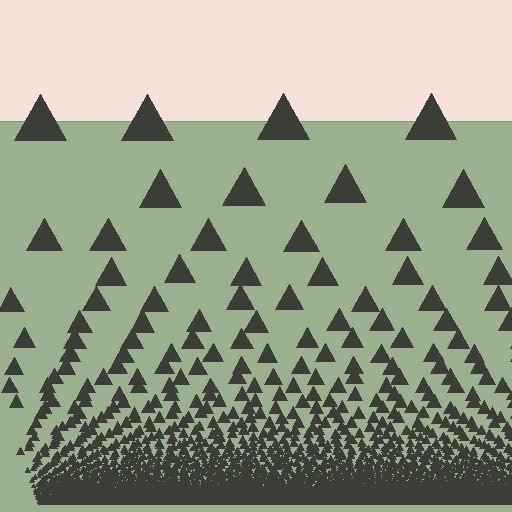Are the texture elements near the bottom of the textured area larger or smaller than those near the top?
Smaller. The gradient is inverted — elements near the bottom are smaller and denser.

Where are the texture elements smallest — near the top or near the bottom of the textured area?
Near the bottom.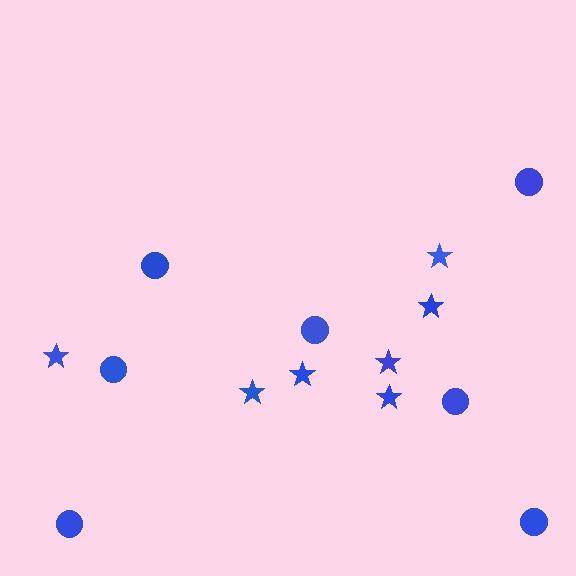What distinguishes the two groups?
There are 2 groups: one group of circles (7) and one group of stars (7).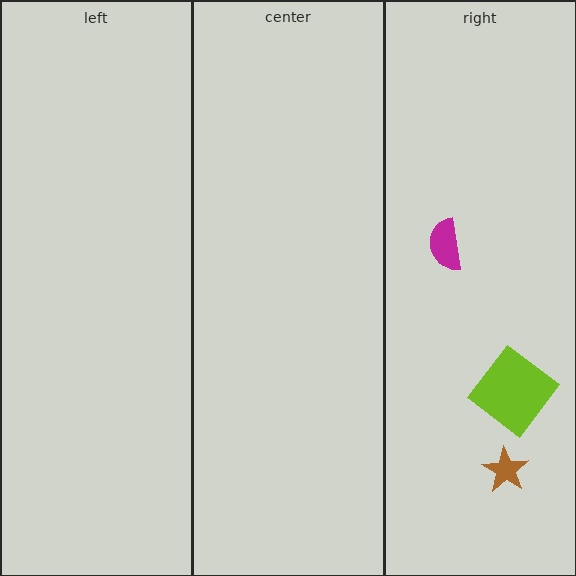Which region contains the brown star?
The right region.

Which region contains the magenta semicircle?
The right region.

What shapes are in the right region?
The brown star, the magenta semicircle, the lime diamond.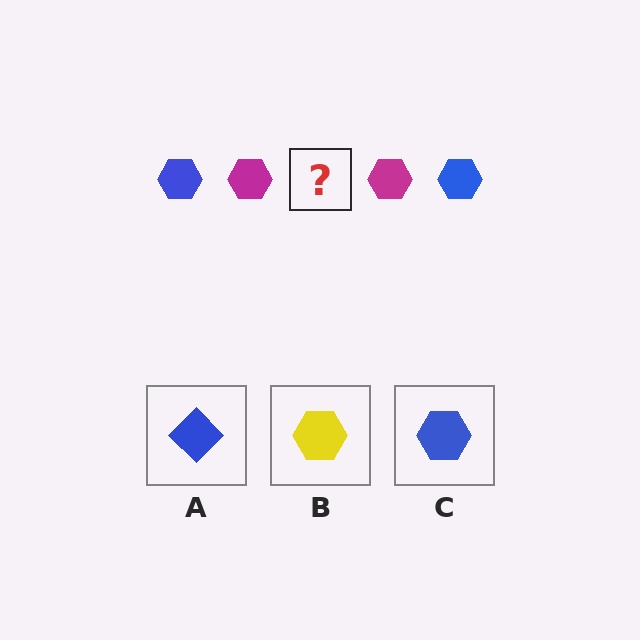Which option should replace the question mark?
Option C.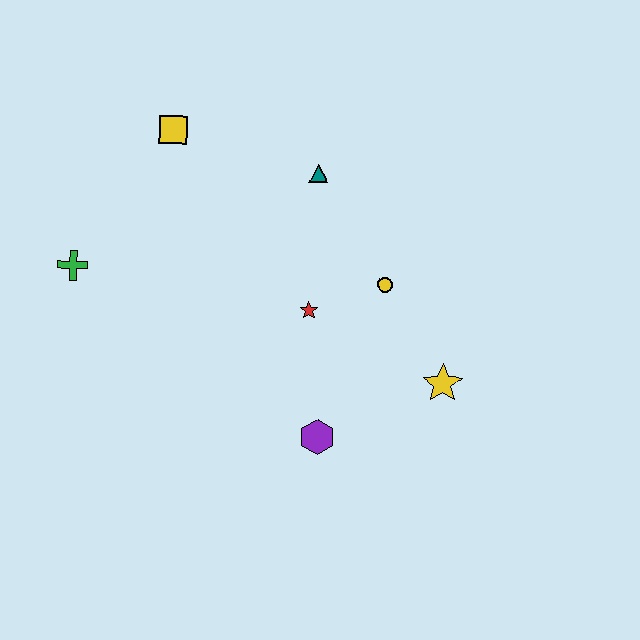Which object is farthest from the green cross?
The yellow star is farthest from the green cross.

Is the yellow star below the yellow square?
Yes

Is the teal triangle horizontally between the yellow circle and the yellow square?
Yes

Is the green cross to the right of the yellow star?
No